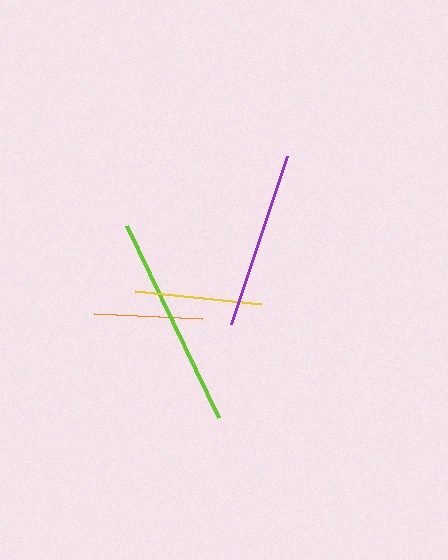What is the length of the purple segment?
The purple segment is approximately 177 pixels long.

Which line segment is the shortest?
The orange line is the shortest at approximately 108 pixels.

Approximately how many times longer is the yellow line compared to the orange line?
The yellow line is approximately 1.2 times the length of the orange line.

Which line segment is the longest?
The lime line is the longest at approximately 213 pixels.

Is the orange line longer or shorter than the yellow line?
The yellow line is longer than the orange line.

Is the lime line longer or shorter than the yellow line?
The lime line is longer than the yellow line.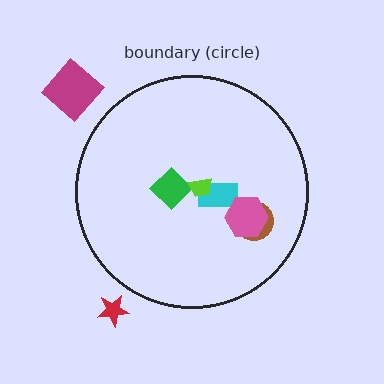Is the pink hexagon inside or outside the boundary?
Inside.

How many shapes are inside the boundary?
5 inside, 2 outside.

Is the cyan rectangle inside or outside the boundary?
Inside.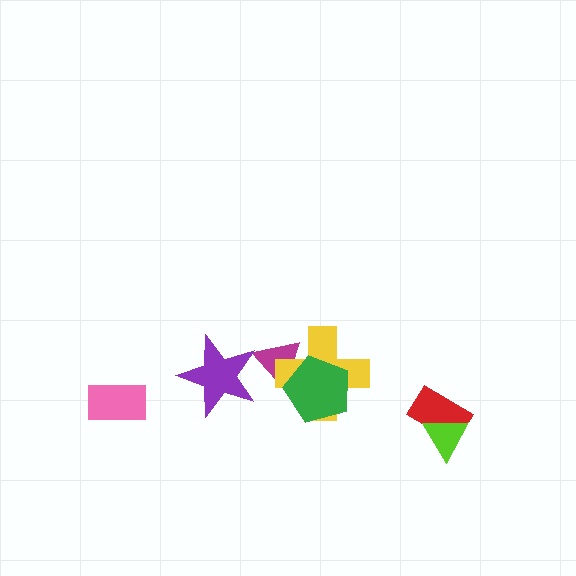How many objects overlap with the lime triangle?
1 object overlaps with the lime triangle.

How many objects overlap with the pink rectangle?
0 objects overlap with the pink rectangle.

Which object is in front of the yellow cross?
The green pentagon is in front of the yellow cross.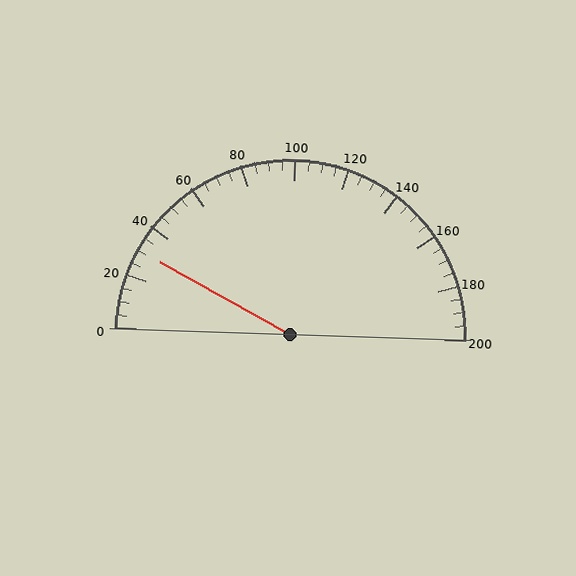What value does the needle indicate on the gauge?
The needle indicates approximately 30.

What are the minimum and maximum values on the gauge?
The gauge ranges from 0 to 200.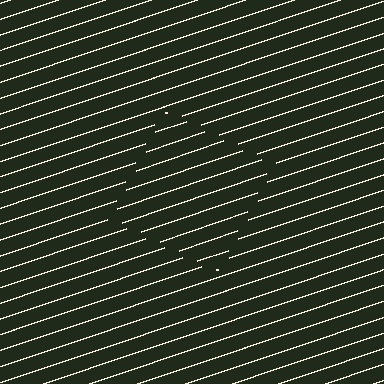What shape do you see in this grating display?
An illusory square. The interior of the shape contains the same grating, shifted by half a period — the contour is defined by the phase discontinuity where line-ends from the inner and outer gratings abut.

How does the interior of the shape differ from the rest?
The interior of the shape contains the same grating, shifted by half a period — the contour is defined by the phase discontinuity where line-ends from the inner and outer gratings abut.